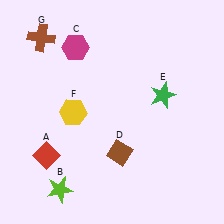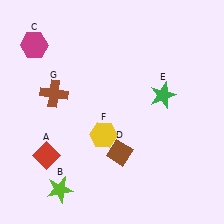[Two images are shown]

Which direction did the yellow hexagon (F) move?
The yellow hexagon (F) moved right.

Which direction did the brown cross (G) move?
The brown cross (G) moved down.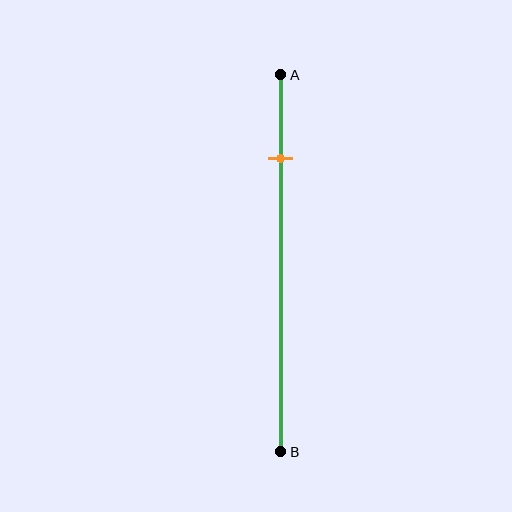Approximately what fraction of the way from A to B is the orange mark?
The orange mark is approximately 20% of the way from A to B.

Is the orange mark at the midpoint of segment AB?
No, the mark is at about 20% from A, not at the 50% midpoint.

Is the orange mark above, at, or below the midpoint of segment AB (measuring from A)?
The orange mark is above the midpoint of segment AB.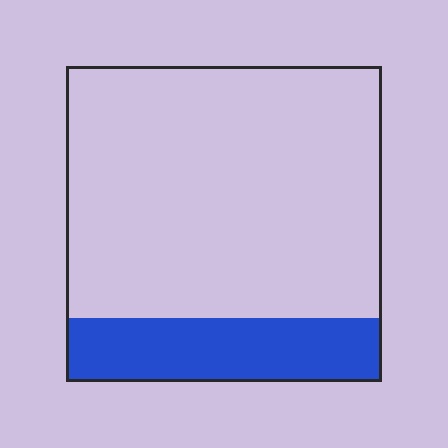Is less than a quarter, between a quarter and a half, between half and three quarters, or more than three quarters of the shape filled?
Less than a quarter.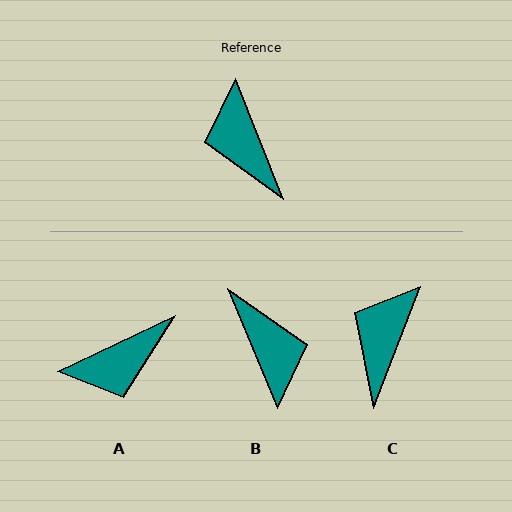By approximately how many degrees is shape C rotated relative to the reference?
Approximately 43 degrees clockwise.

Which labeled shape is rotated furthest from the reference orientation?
B, about 179 degrees away.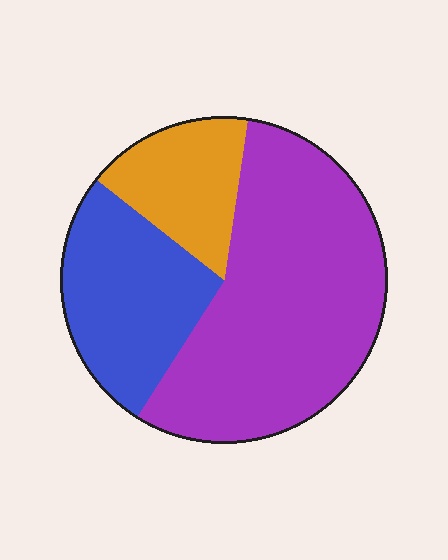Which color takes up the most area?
Purple, at roughly 55%.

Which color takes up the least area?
Orange, at roughly 15%.